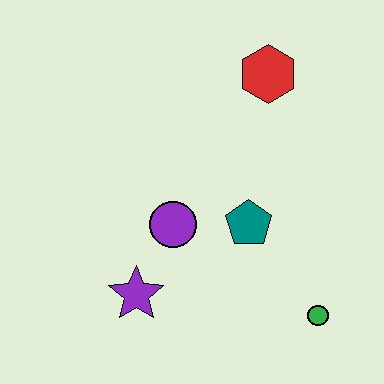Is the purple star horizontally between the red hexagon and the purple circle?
No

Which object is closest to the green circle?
The teal pentagon is closest to the green circle.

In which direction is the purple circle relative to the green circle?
The purple circle is to the left of the green circle.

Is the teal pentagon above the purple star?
Yes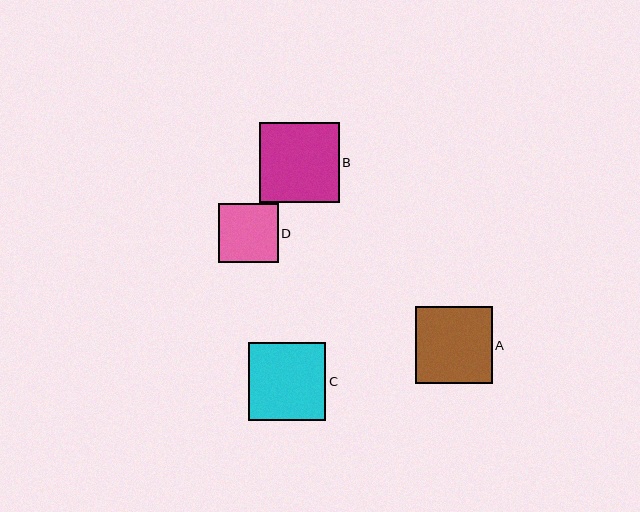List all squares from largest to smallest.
From largest to smallest: B, C, A, D.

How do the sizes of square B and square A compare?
Square B and square A are approximately the same size.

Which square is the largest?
Square B is the largest with a size of approximately 79 pixels.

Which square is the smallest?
Square D is the smallest with a size of approximately 59 pixels.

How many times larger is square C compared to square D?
Square C is approximately 1.3 times the size of square D.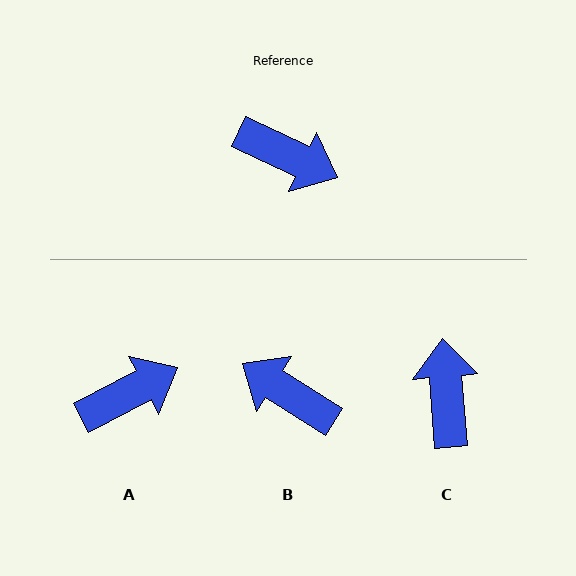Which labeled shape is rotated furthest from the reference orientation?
B, about 173 degrees away.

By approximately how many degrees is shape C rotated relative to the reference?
Approximately 120 degrees counter-clockwise.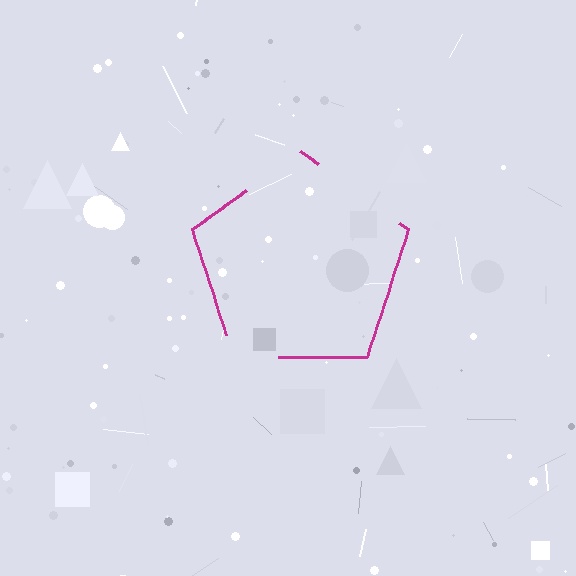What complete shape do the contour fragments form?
The contour fragments form a pentagon.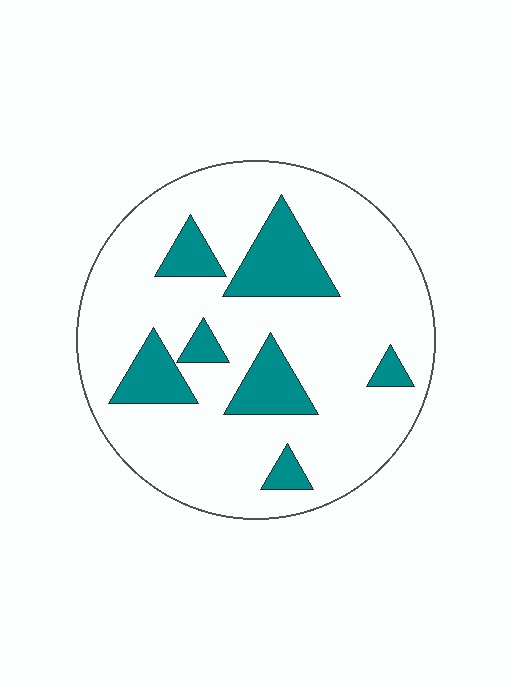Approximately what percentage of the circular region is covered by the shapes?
Approximately 20%.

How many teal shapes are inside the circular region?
7.